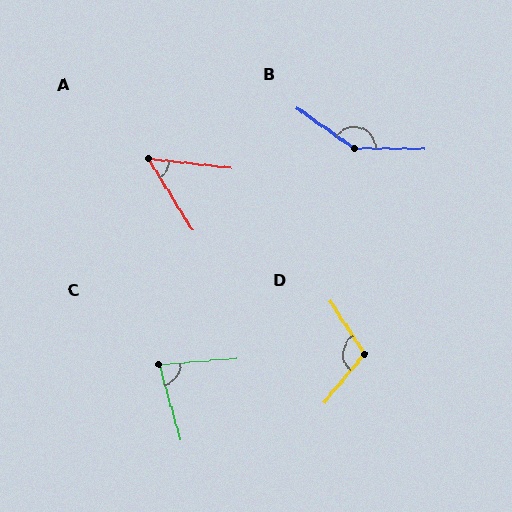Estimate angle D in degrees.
Approximately 109 degrees.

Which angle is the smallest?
A, at approximately 52 degrees.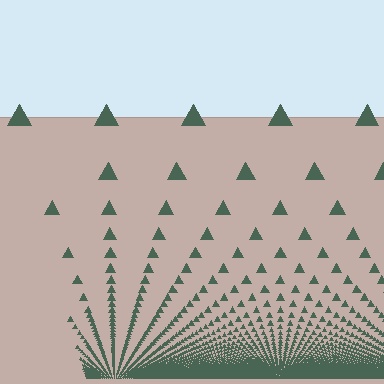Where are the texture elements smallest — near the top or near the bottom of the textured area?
Near the bottom.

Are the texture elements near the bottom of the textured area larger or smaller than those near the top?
Smaller. The gradient is inverted — elements near the bottom are smaller and denser.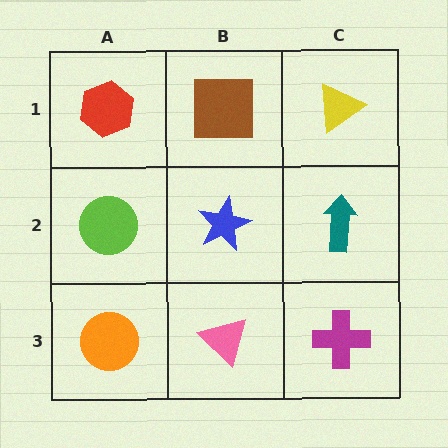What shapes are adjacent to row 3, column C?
A teal arrow (row 2, column C), a pink triangle (row 3, column B).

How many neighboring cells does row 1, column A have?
2.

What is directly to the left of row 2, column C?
A blue star.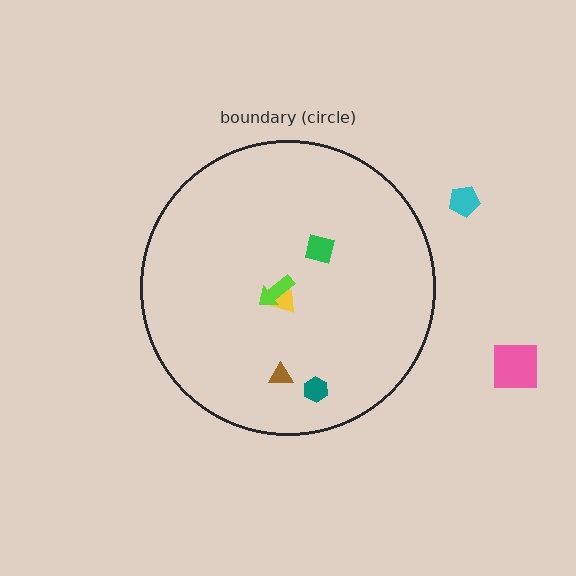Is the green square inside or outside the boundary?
Inside.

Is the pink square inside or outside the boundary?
Outside.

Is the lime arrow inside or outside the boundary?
Inside.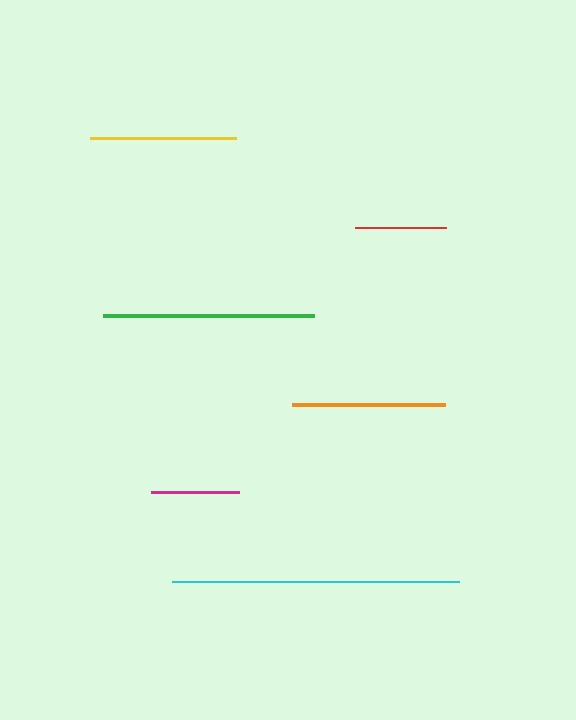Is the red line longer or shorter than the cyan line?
The cyan line is longer than the red line.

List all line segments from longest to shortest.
From longest to shortest: cyan, green, orange, yellow, red, magenta.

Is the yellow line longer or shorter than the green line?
The green line is longer than the yellow line.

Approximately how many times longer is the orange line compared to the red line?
The orange line is approximately 1.7 times the length of the red line.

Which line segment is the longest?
The cyan line is the longest at approximately 288 pixels.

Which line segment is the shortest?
The magenta line is the shortest at approximately 87 pixels.